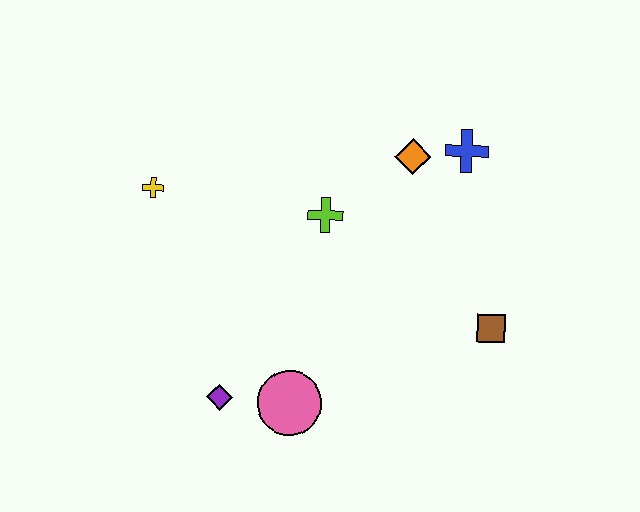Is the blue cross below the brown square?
No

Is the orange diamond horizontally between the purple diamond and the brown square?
Yes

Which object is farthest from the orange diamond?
The purple diamond is farthest from the orange diamond.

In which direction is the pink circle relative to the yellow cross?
The pink circle is below the yellow cross.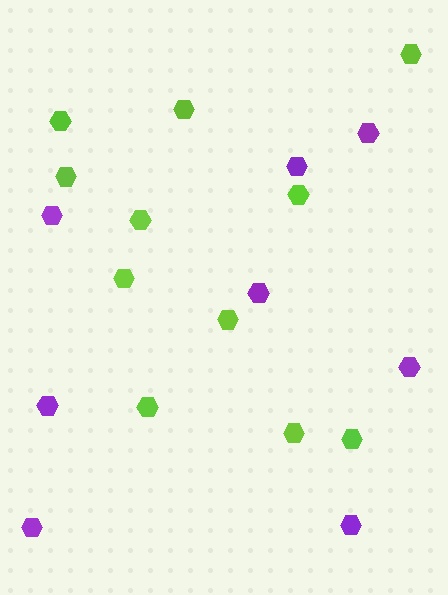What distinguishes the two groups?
There are 2 groups: one group of purple hexagons (8) and one group of lime hexagons (11).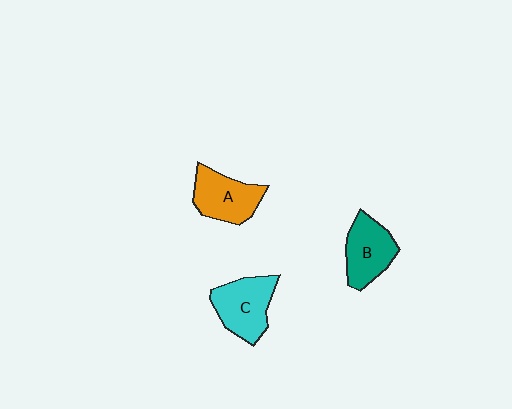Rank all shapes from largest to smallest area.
From largest to smallest: C (cyan), A (orange), B (teal).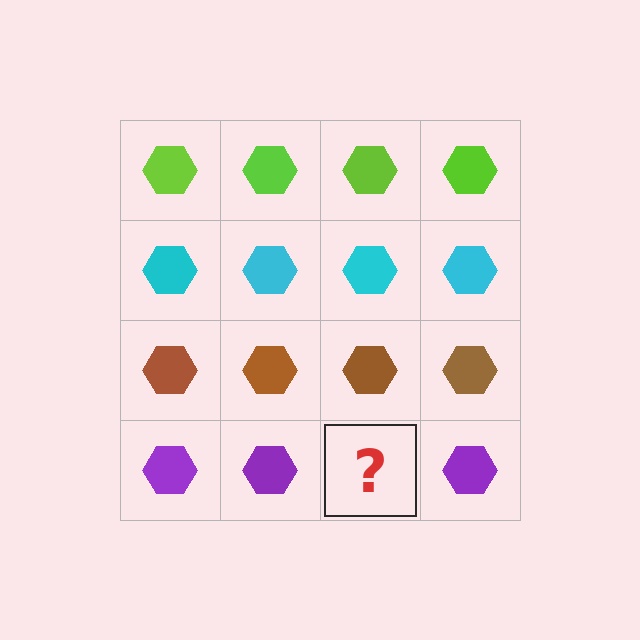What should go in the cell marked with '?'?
The missing cell should contain a purple hexagon.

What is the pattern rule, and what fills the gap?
The rule is that each row has a consistent color. The gap should be filled with a purple hexagon.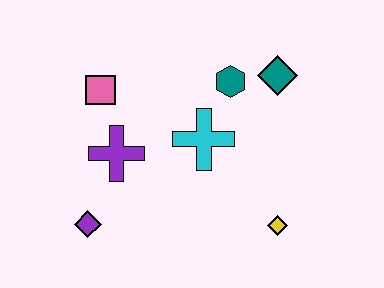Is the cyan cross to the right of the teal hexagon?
No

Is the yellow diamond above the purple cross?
No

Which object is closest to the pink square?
The purple cross is closest to the pink square.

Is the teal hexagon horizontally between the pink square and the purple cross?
No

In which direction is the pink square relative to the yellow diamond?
The pink square is to the left of the yellow diamond.